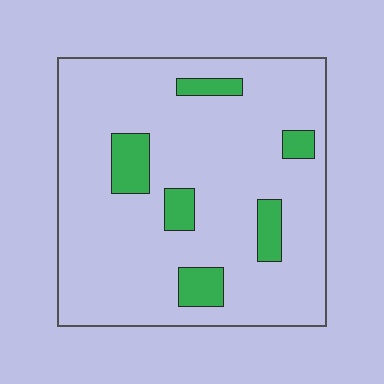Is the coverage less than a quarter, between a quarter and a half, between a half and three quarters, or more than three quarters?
Less than a quarter.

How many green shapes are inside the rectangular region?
6.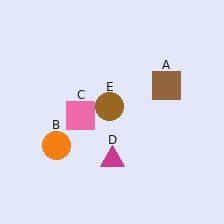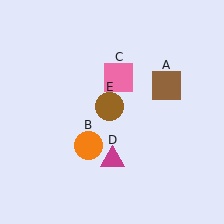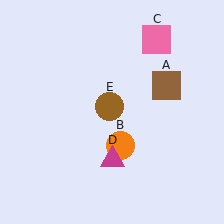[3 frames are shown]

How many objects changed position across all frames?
2 objects changed position: orange circle (object B), pink square (object C).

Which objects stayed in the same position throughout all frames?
Brown square (object A) and magenta triangle (object D) and brown circle (object E) remained stationary.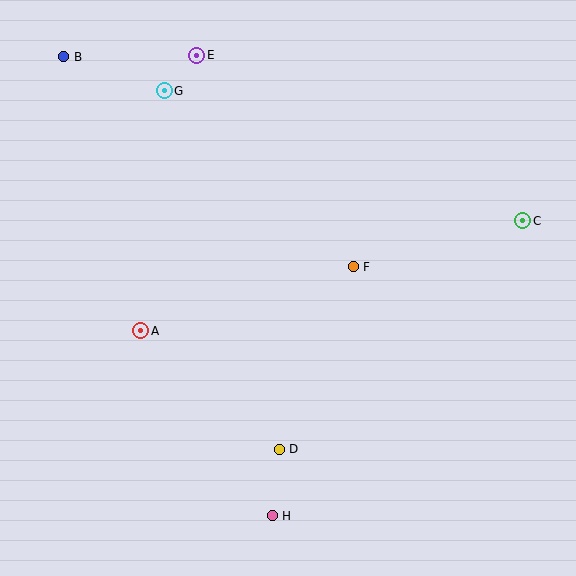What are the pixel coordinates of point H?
Point H is at (272, 516).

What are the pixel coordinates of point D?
Point D is at (279, 449).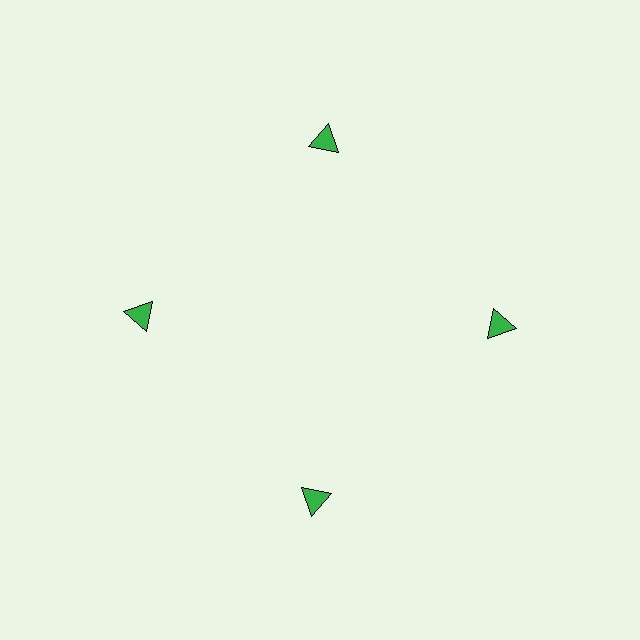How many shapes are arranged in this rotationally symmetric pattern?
There are 4 shapes, arranged in 4 groups of 1.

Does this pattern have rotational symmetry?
Yes, this pattern has 4-fold rotational symmetry. It looks the same after rotating 90 degrees around the center.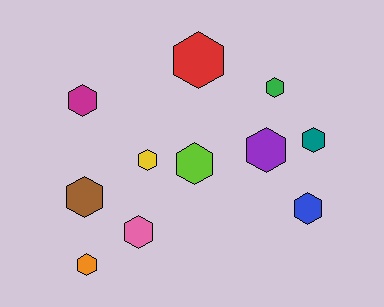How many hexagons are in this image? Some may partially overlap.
There are 11 hexagons.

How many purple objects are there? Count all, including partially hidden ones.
There is 1 purple object.